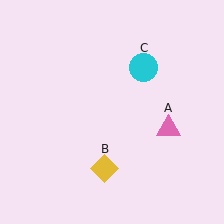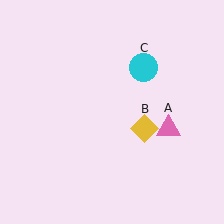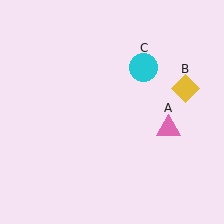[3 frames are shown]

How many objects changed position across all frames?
1 object changed position: yellow diamond (object B).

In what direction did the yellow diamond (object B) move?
The yellow diamond (object B) moved up and to the right.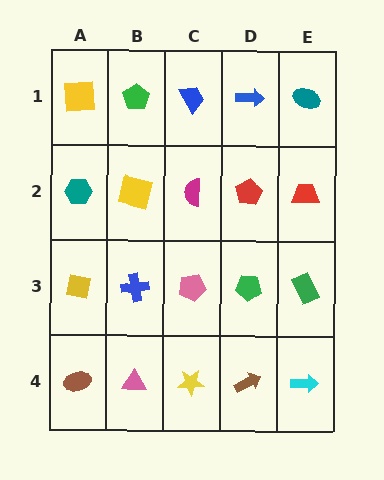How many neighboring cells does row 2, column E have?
3.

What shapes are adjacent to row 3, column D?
A red pentagon (row 2, column D), a brown arrow (row 4, column D), a pink pentagon (row 3, column C), a green rectangle (row 3, column E).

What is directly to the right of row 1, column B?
A blue trapezoid.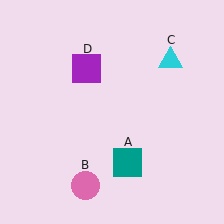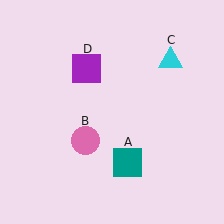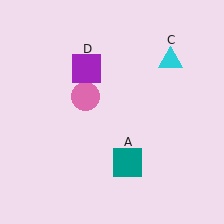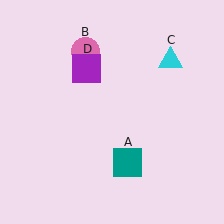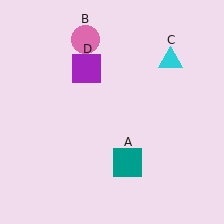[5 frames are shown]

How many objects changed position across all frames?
1 object changed position: pink circle (object B).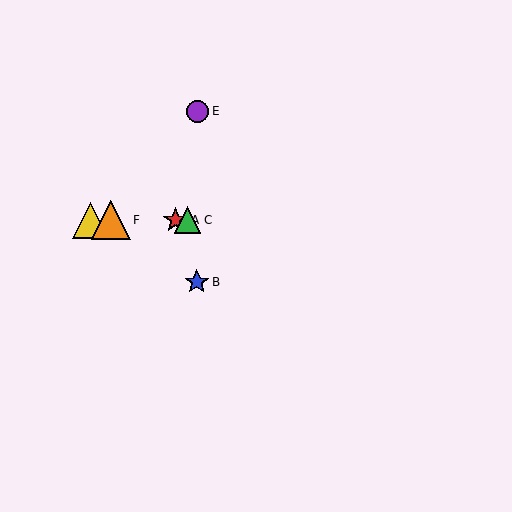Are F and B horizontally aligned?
No, F is at y≈220 and B is at y≈282.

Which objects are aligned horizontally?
Objects A, C, D, F are aligned horizontally.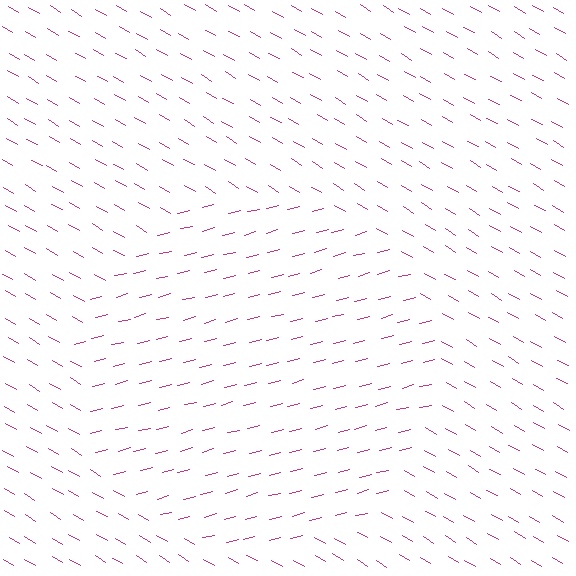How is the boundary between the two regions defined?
The boundary is defined purely by a change in line orientation (approximately 45 degrees difference). All lines are the same color and thickness.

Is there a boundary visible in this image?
Yes, there is a texture boundary formed by a change in line orientation.